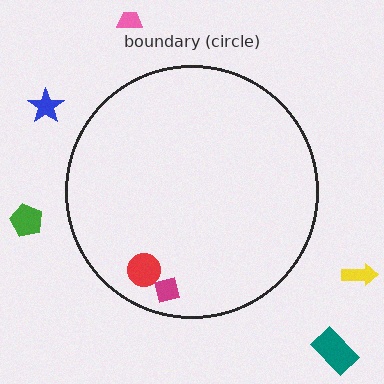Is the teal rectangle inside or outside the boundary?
Outside.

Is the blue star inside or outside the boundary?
Outside.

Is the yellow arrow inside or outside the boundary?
Outside.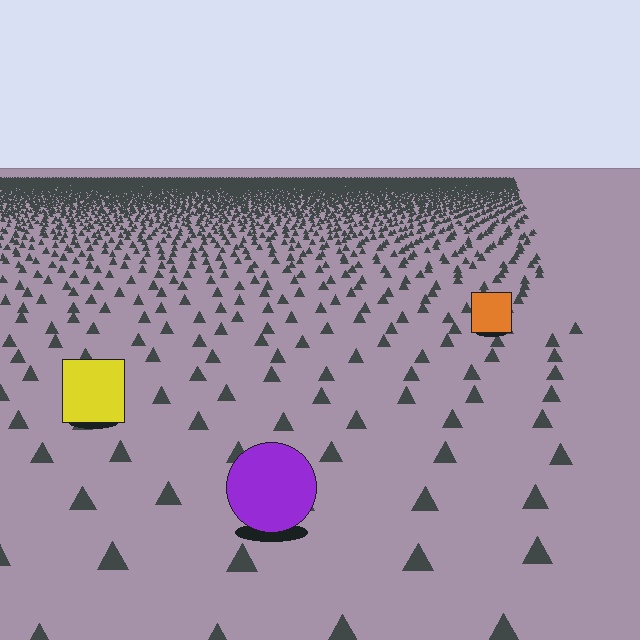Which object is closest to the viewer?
The purple circle is closest. The texture marks near it are larger and more spread out.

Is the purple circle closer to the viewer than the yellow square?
Yes. The purple circle is closer — you can tell from the texture gradient: the ground texture is coarser near it.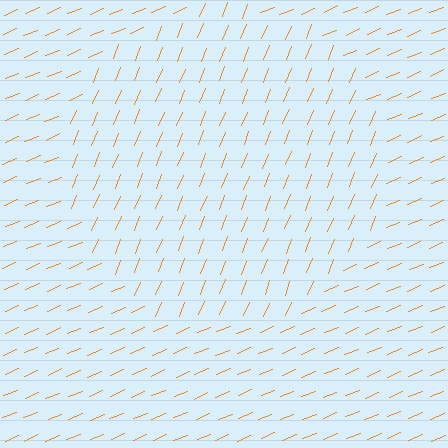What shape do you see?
I see a circle.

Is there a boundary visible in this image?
Yes, there is a texture boundary formed by a change in line orientation.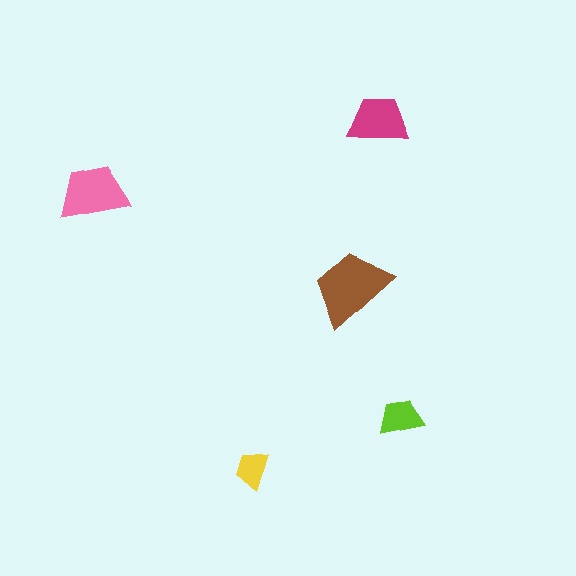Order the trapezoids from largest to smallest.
the brown one, the pink one, the magenta one, the lime one, the yellow one.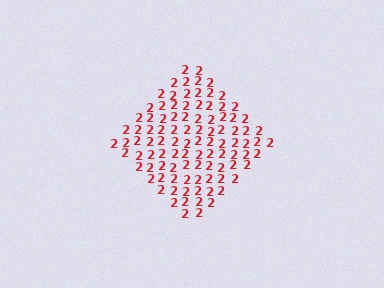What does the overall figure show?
The overall figure shows a diamond.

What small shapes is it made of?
It is made of small digit 2's.